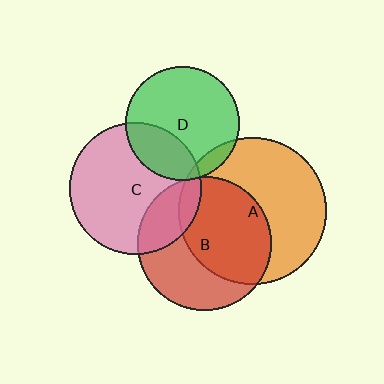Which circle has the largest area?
Circle A (orange).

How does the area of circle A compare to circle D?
Approximately 1.7 times.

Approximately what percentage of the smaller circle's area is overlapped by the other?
Approximately 10%.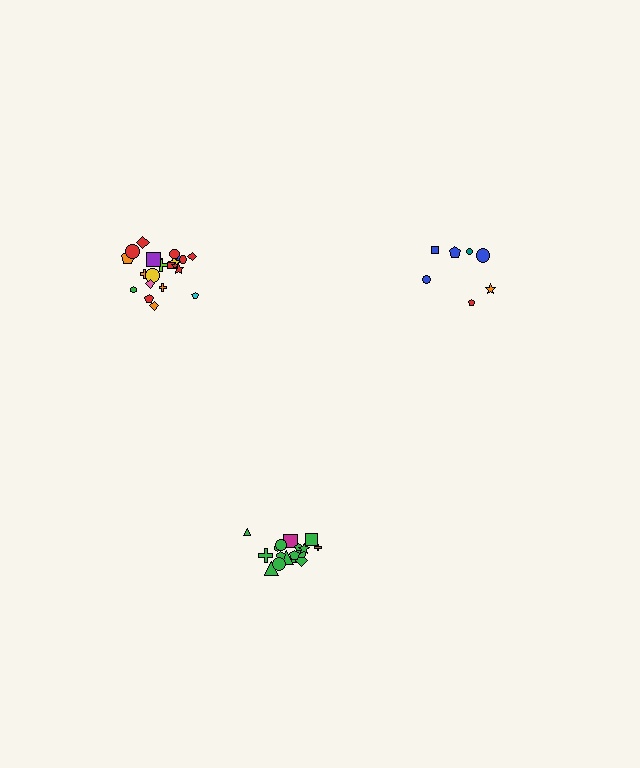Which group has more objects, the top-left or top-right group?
The top-left group.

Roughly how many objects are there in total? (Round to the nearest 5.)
Roughly 45 objects in total.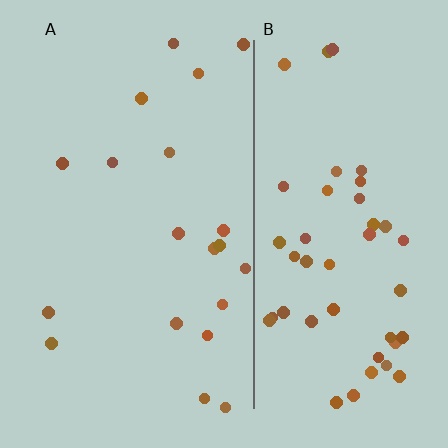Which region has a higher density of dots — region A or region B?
B (the right).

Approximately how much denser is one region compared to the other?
Approximately 2.4× — region B over region A.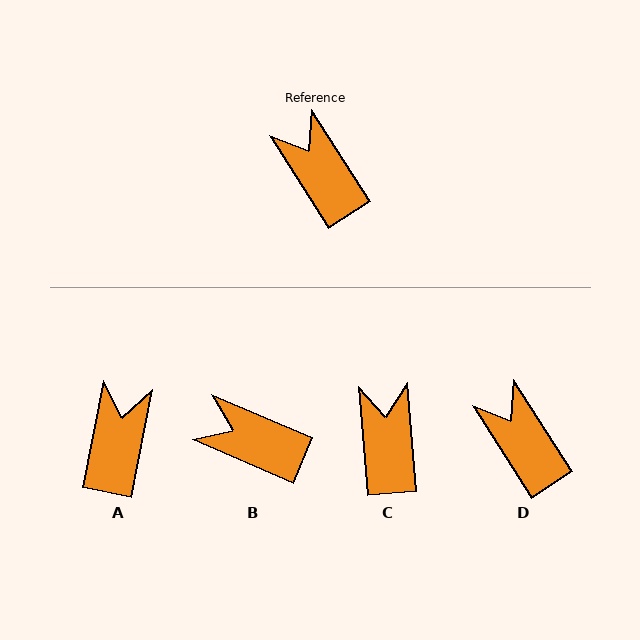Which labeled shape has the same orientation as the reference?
D.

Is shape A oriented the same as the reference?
No, it is off by about 43 degrees.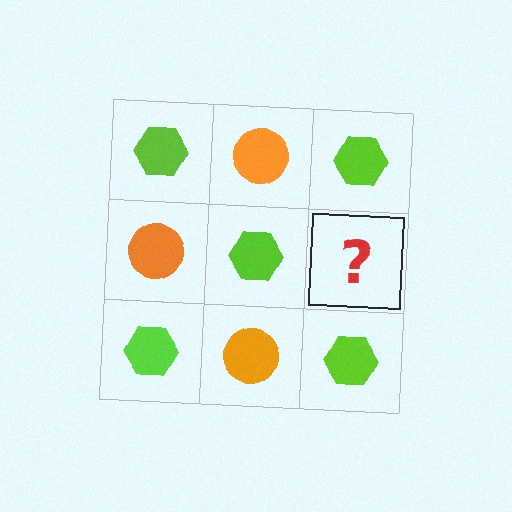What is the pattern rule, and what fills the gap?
The rule is that it alternates lime hexagon and orange circle in a checkerboard pattern. The gap should be filled with an orange circle.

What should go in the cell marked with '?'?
The missing cell should contain an orange circle.